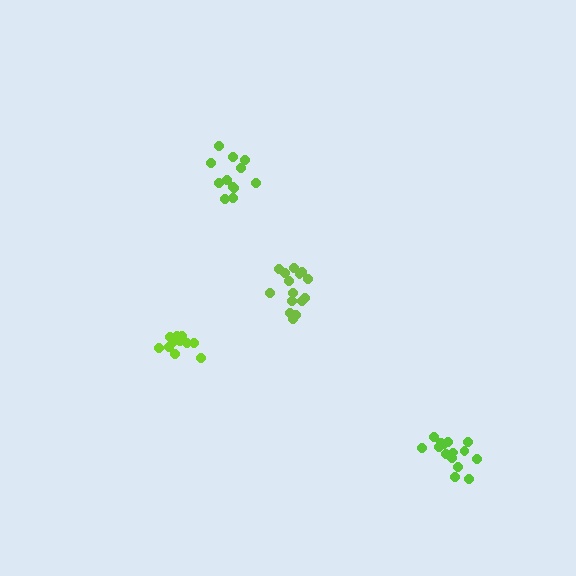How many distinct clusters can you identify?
There are 4 distinct clusters.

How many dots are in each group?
Group 1: 12 dots, Group 2: 15 dots, Group 3: 11 dots, Group 4: 15 dots (53 total).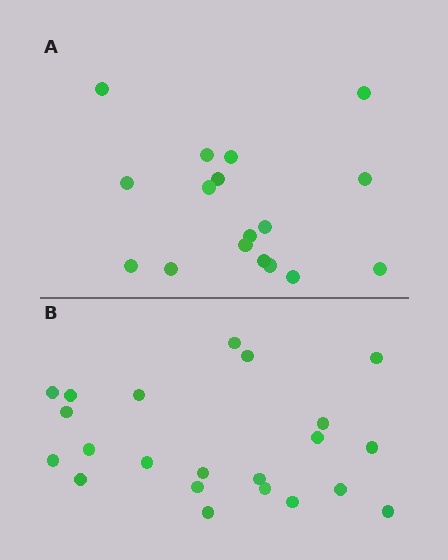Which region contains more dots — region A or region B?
Region B (the bottom region) has more dots.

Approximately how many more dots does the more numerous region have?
Region B has about 5 more dots than region A.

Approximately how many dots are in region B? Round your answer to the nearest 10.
About 20 dots. (The exact count is 22, which rounds to 20.)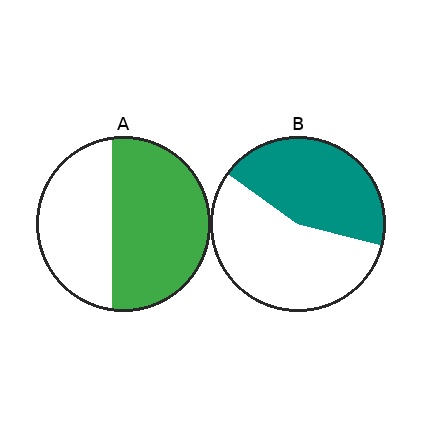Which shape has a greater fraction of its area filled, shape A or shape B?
Shape A.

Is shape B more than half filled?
No.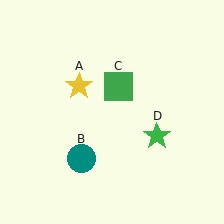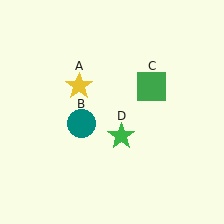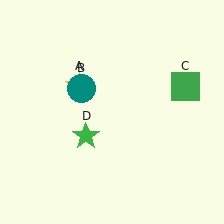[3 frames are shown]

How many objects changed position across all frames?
3 objects changed position: teal circle (object B), green square (object C), green star (object D).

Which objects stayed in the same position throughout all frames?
Yellow star (object A) remained stationary.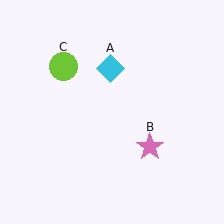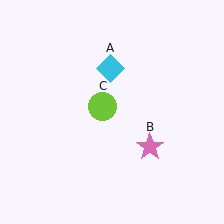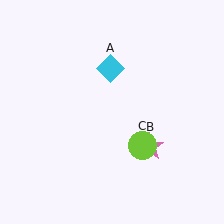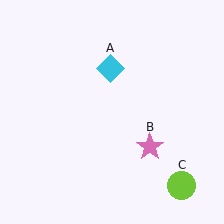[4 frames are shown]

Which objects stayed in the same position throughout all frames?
Cyan diamond (object A) and pink star (object B) remained stationary.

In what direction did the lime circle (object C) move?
The lime circle (object C) moved down and to the right.